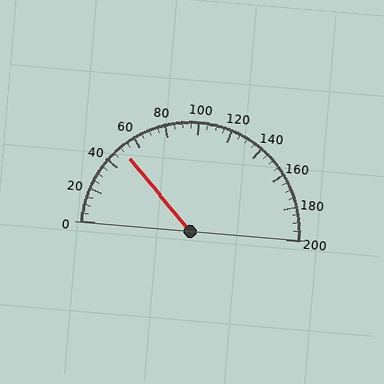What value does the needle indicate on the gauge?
The needle indicates approximately 50.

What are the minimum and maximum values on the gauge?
The gauge ranges from 0 to 200.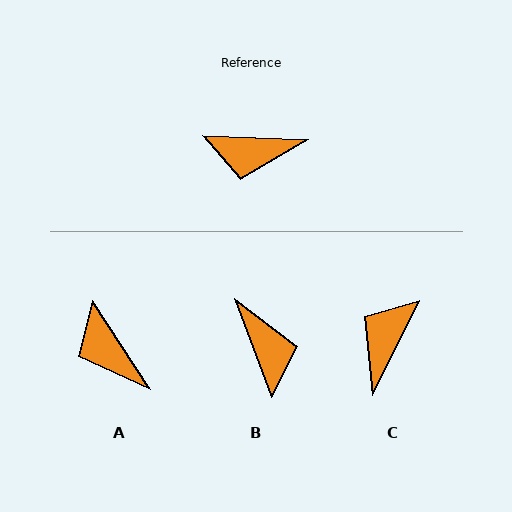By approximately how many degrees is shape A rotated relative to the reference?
Approximately 55 degrees clockwise.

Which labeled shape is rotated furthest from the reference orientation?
C, about 114 degrees away.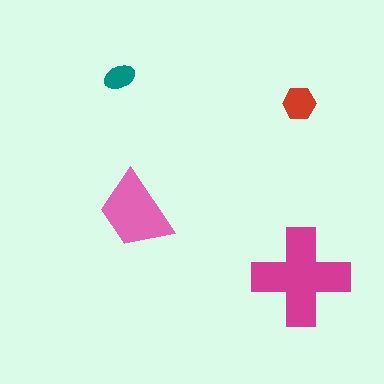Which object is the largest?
The magenta cross.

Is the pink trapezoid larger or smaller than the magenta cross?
Smaller.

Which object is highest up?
The teal ellipse is topmost.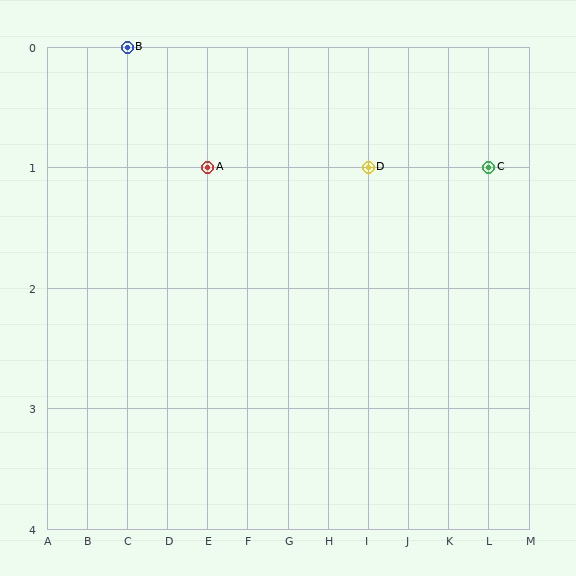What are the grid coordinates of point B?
Point B is at grid coordinates (C, 0).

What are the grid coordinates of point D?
Point D is at grid coordinates (I, 1).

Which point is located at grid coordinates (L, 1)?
Point C is at (L, 1).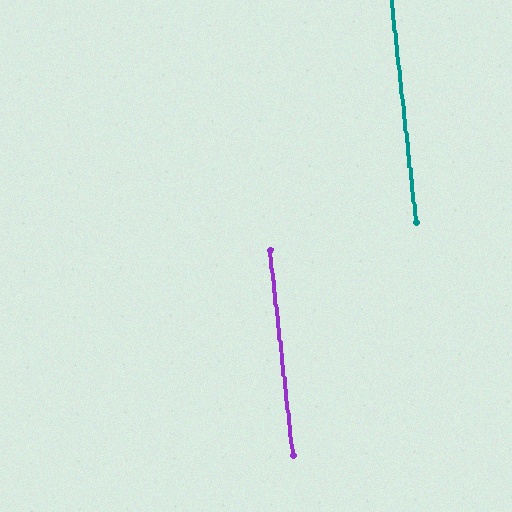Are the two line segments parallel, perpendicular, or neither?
Parallel — their directions differ by only 0.2°.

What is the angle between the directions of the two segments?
Approximately 0 degrees.